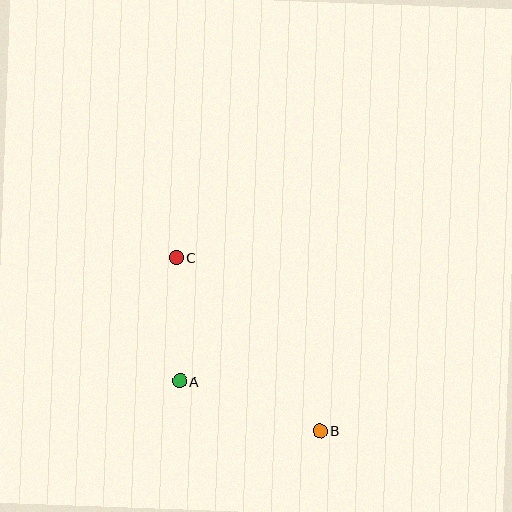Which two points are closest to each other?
Points A and C are closest to each other.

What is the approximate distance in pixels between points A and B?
The distance between A and B is approximately 149 pixels.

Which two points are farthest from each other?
Points B and C are farthest from each other.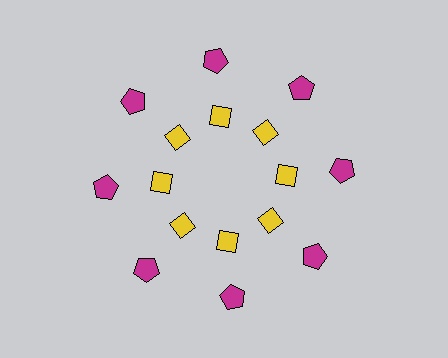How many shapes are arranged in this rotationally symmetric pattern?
There are 16 shapes, arranged in 8 groups of 2.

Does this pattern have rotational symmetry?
Yes, this pattern has 8-fold rotational symmetry. It looks the same after rotating 45 degrees around the center.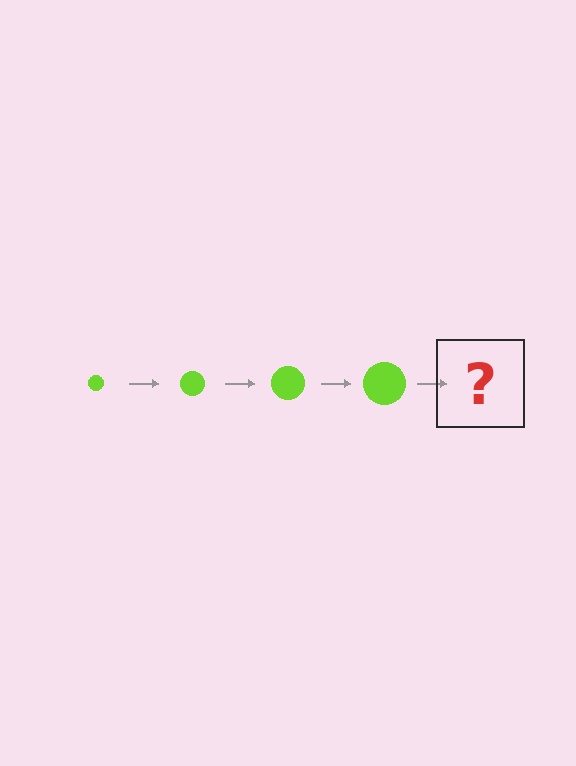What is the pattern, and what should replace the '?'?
The pattern is that the circle gets progressively larger each step. The '?' should be a lime circle, larger than the previous one.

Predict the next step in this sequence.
The next step is a lime circle, larger than the previous one.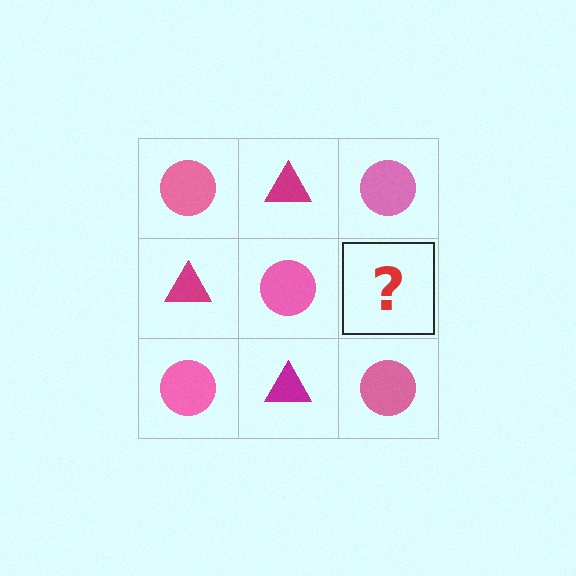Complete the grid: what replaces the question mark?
The question mark should be replaced with a magenta triangle.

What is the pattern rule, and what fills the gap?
The rule is that it alternates pink circle and magenta triangle in a checkerboard pattern. The gap should be filled with a magenta triangle.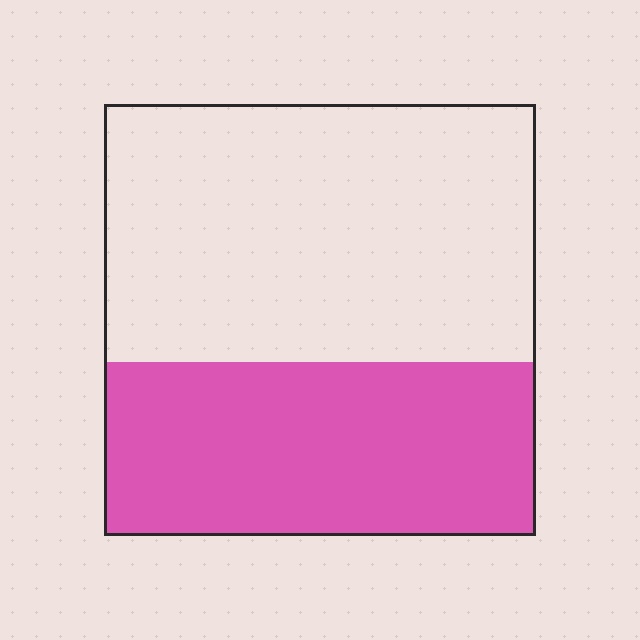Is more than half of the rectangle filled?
No.